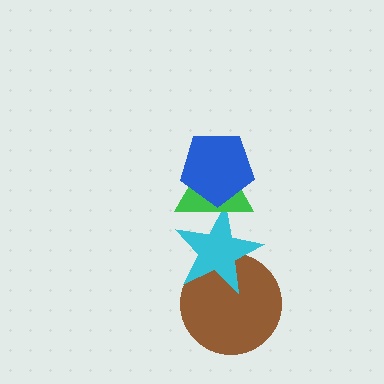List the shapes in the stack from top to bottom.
From top to bottom: the blue pentagon, the green triangle, the cyan star, the brown circle.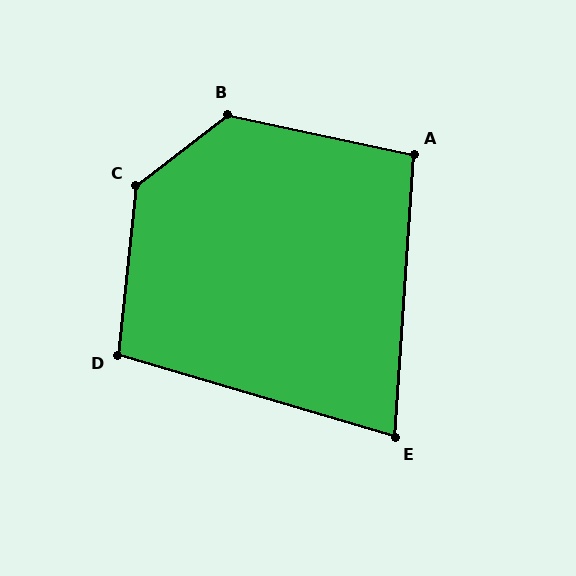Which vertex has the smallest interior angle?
E, at approximately 78 degrees.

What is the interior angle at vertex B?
Approximately 130 degrees (obtuse).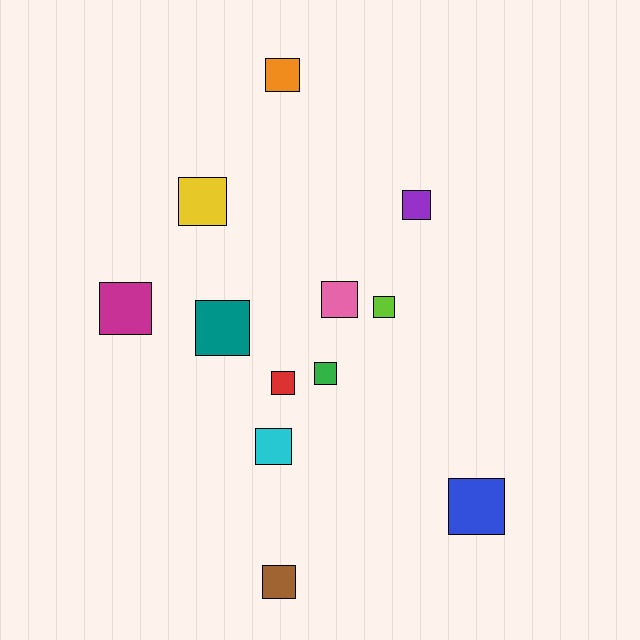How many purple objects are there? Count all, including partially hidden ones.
There is 1 purple object.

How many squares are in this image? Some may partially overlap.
There are 12 squares.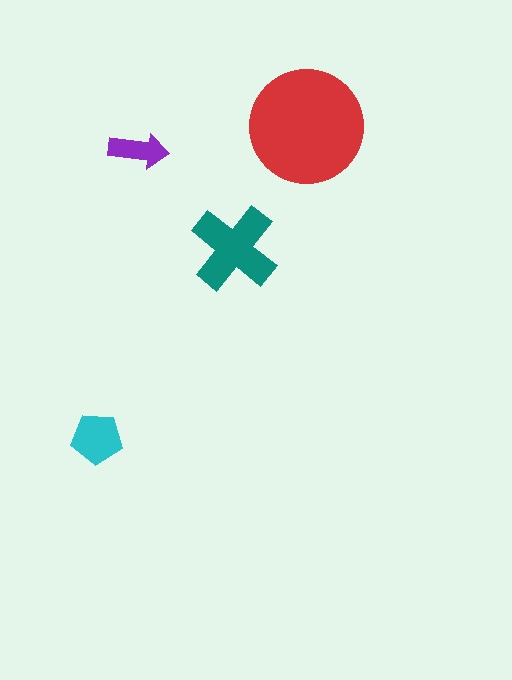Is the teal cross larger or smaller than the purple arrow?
Larger.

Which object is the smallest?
The purple arrow.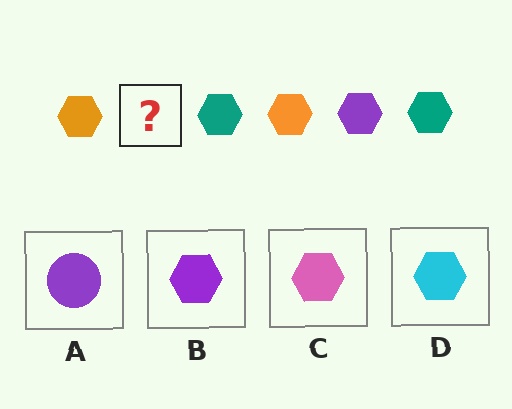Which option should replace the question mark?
Option B.